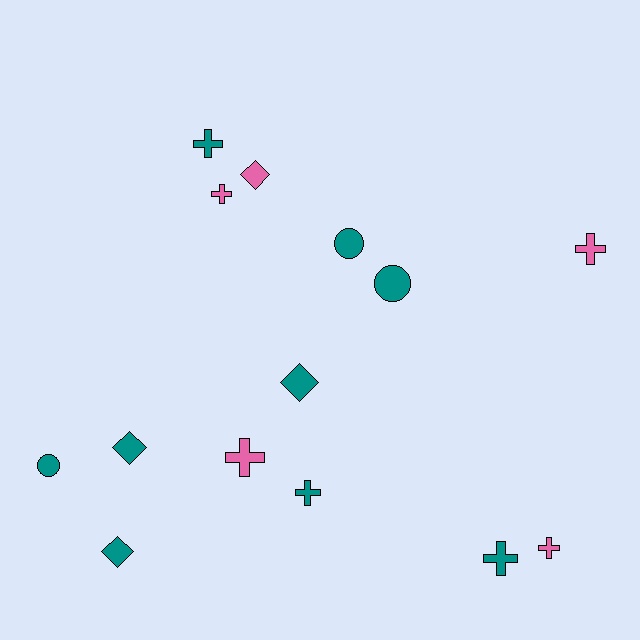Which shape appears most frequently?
Cross, with 7 objects.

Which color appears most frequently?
Teal, with 9 objects.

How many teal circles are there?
There are 3 teal circles.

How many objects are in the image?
There are 14 objects.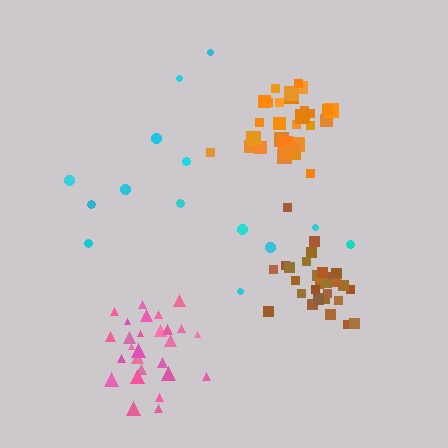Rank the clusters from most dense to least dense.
brown, orange, pink, cyan.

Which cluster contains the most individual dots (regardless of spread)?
Brown (30).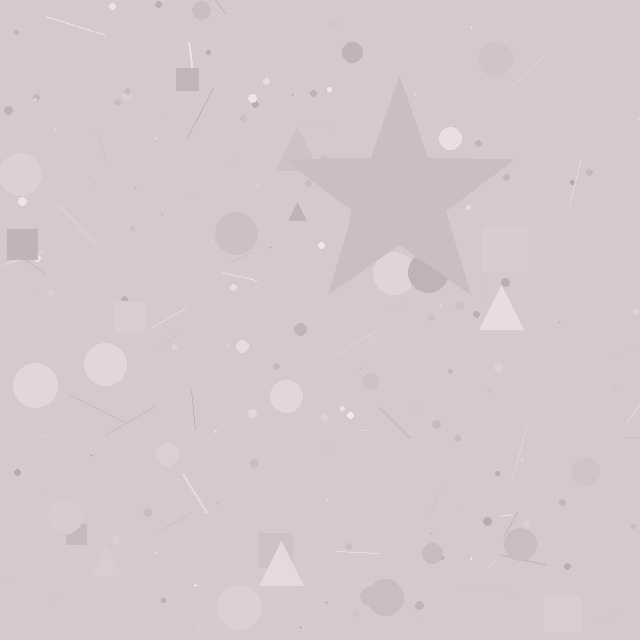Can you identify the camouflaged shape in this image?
The camouflaged shape is a star.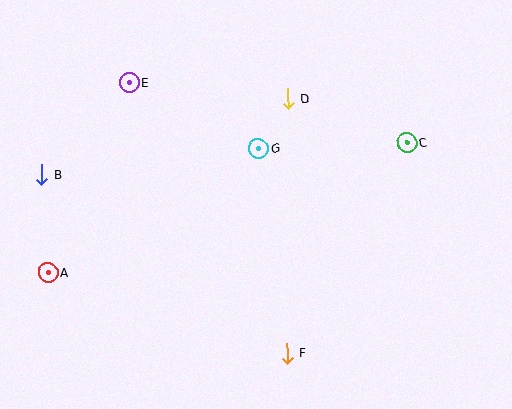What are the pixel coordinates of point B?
Point B is at (42, 175).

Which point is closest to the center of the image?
Point G at (258, 149) is closest to the center.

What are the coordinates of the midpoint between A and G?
The midpoint between A and G is at (153, 211).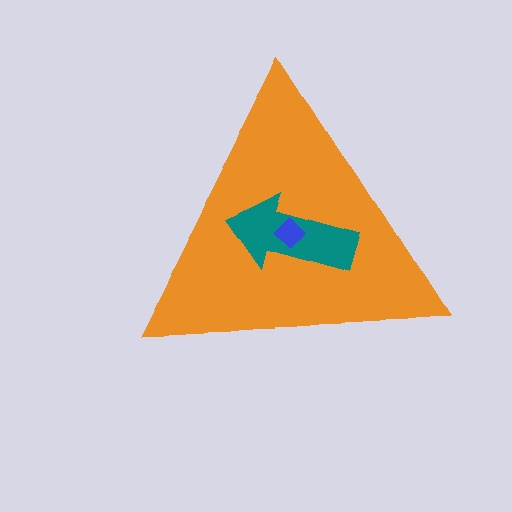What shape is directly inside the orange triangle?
The teal arrow.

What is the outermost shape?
The orange triangle.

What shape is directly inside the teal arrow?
The blue diamond.